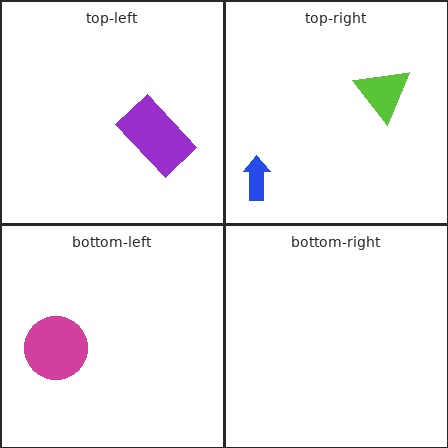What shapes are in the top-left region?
The purple rectangle.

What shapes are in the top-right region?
The blue arrow, the lime triangle.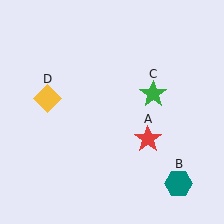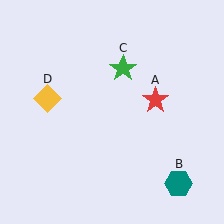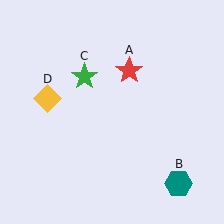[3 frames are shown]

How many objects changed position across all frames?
2 objects changed position: red star (object A), green star (object C).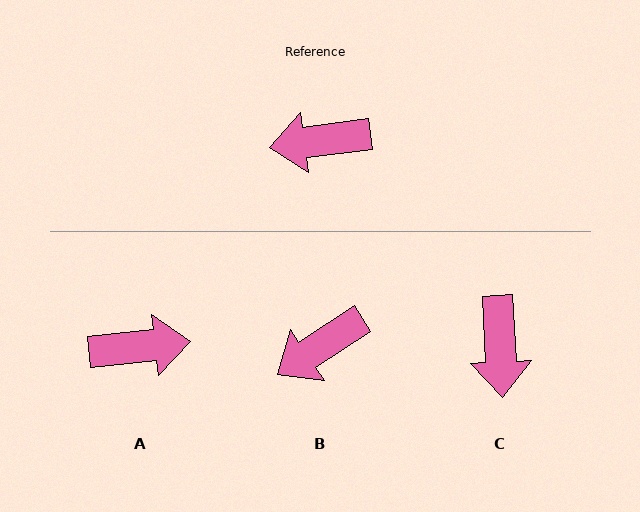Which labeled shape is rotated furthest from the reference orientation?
A, about 178 degrees away.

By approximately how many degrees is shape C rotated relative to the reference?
Approximately 85 degrees counter-clockwise.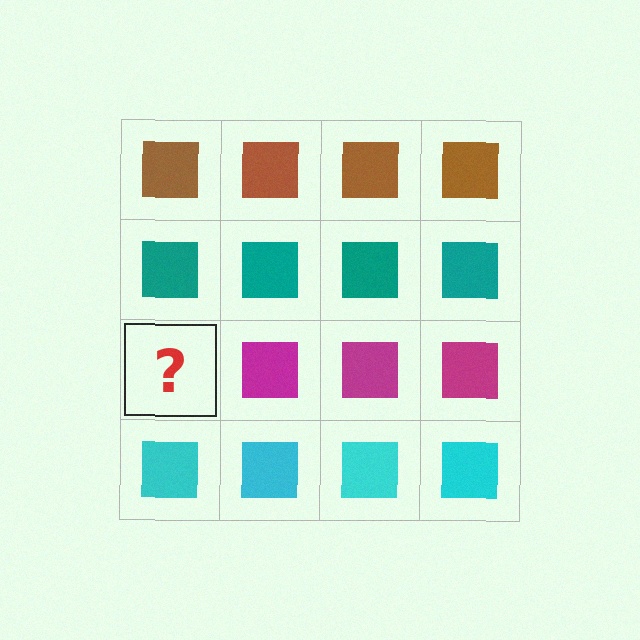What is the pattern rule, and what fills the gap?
The rule is that each row has a consistent color. The gap should be filled with a magenta square.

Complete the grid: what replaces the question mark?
The question mark should be replaced with a magenta square.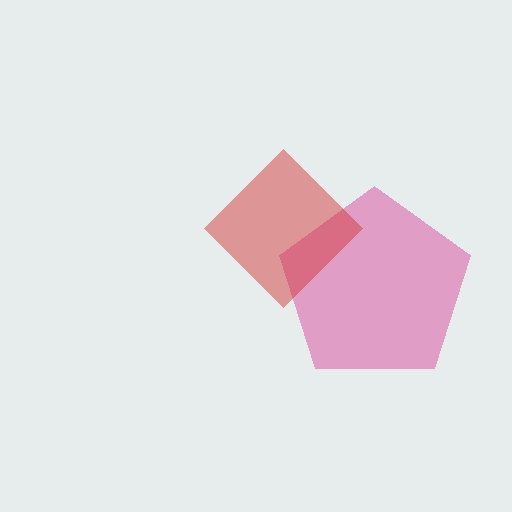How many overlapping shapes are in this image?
There are 2 overlapping shapes in the image.